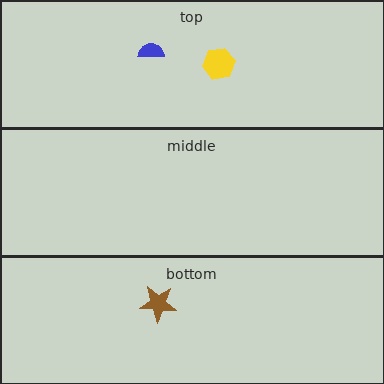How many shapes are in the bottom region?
1.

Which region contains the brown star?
The bottom region.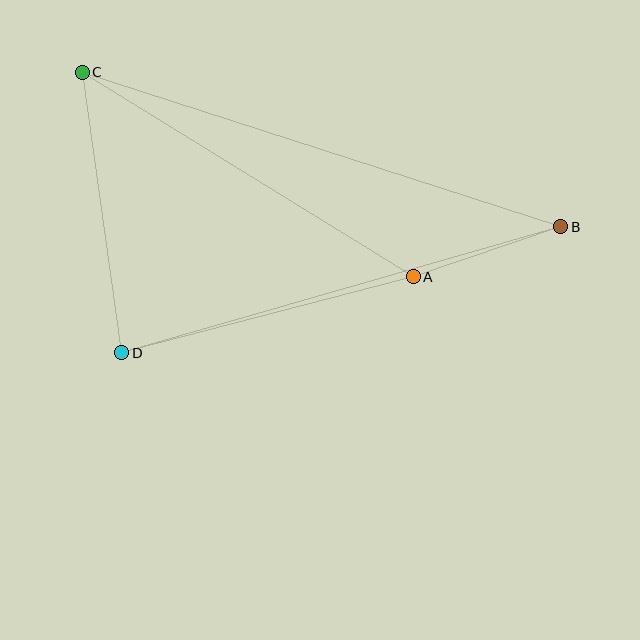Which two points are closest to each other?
Points A and B are closest to each other.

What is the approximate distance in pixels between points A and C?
The distance between A and C is approximately 389 pixels.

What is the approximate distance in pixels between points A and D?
The distance between A and D is approximately 301 pixels.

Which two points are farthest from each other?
Points B and C are farthest from each other.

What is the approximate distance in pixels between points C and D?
The distance between C and D is approximately 283 pixels.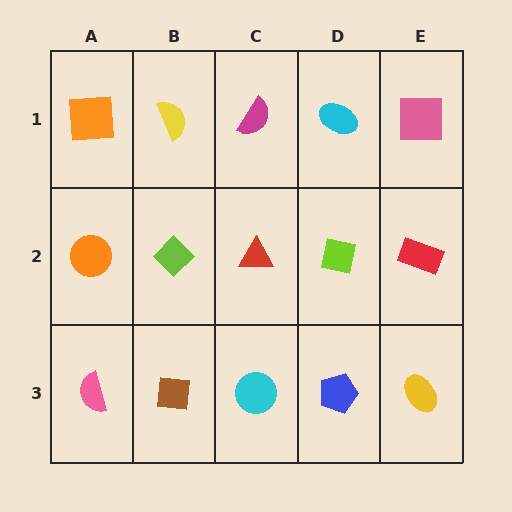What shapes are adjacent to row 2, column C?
A magenta semicircle (row 1, column C), a cyan circle (row 3, column C), a lime diamond (row 2, column B), a lime square (row 2, column D).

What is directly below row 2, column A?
A pink semicircle.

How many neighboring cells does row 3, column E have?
2.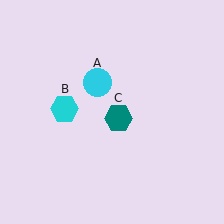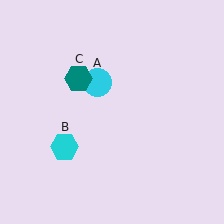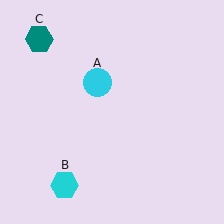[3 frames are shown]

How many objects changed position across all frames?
2 objects changed position: cyan hexagon (object B), teal hexagon (object C).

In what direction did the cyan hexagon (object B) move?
The cyan hexagon (object B) moved down.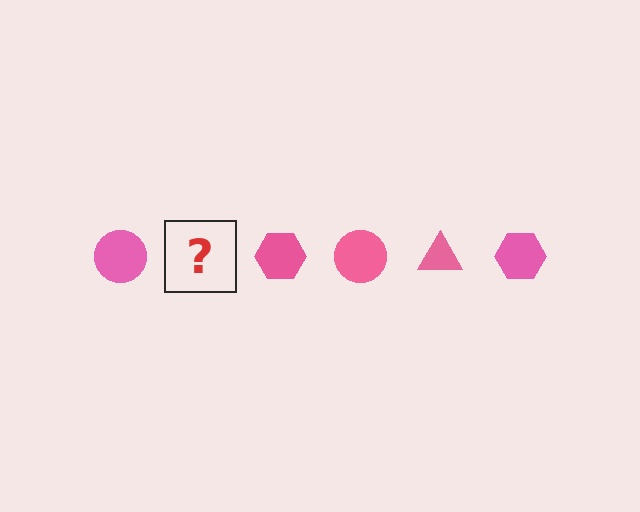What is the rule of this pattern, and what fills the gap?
The rule is that the pattern cycles through circle, triangle, hexagon shapes in pink. The gap should be filled with a pink triangle.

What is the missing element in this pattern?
The missing element is a pink triangle.